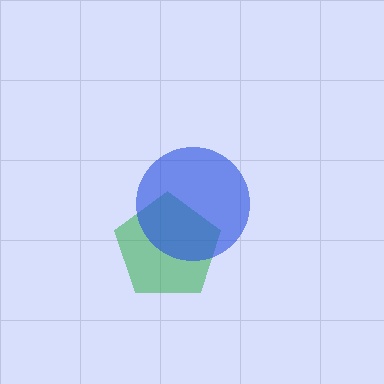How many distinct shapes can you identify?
There are 2 distinct shapes: a green pentagon, a blue circle.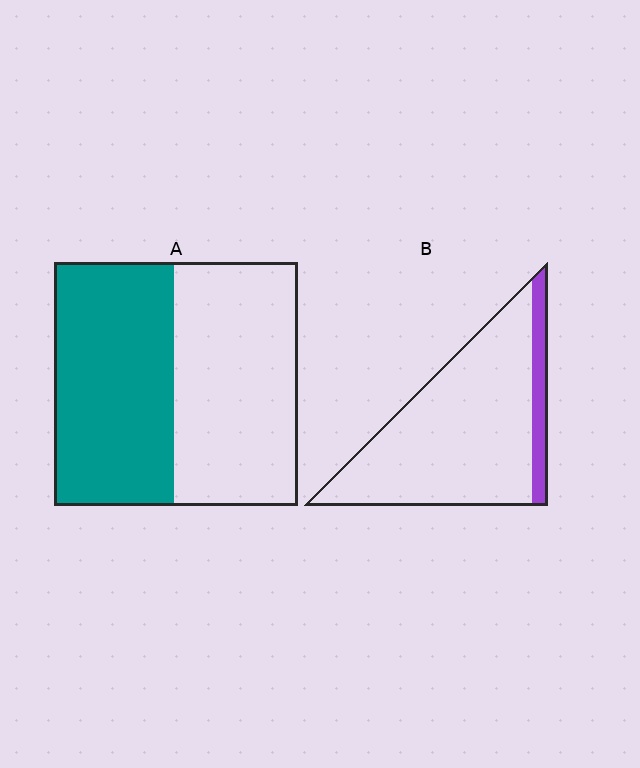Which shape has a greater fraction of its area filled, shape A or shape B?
Shape A.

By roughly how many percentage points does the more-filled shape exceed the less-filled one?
By roughly 35 percentage points (A over B).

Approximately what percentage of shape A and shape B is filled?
A is approximately 50% and B is approximately 15%.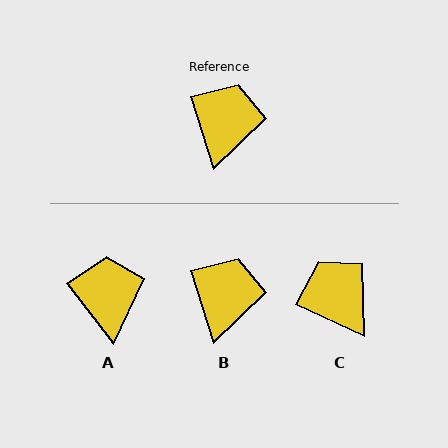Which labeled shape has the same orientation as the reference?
B.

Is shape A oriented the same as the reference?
No, it is off by about 21 degrees.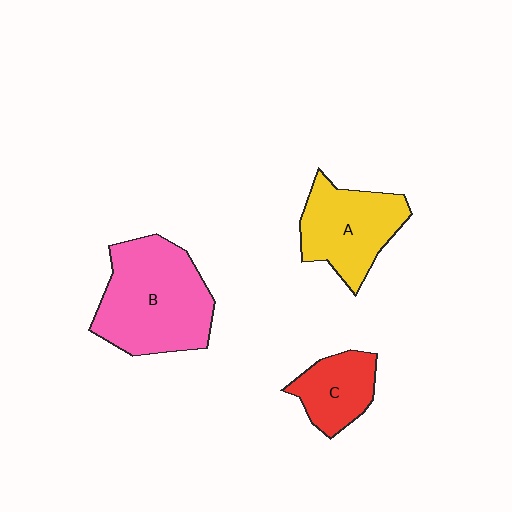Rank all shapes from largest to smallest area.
From largest to smallest: B (pink), A (yellow), C (red).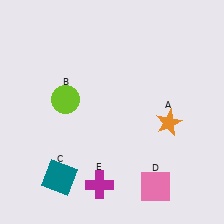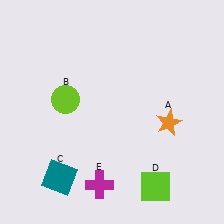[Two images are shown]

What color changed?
The square (D) changed from pink in Image 1 to lime in Image 2.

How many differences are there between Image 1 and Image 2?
There is 1 difference between the two images.